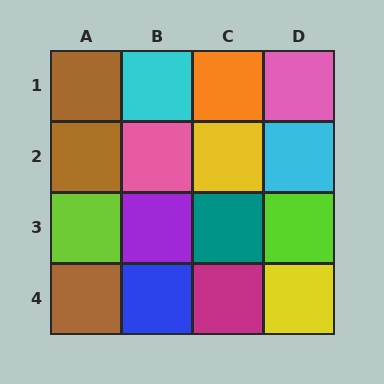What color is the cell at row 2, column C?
Yellow.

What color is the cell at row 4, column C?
Magenta.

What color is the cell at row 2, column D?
Cyan.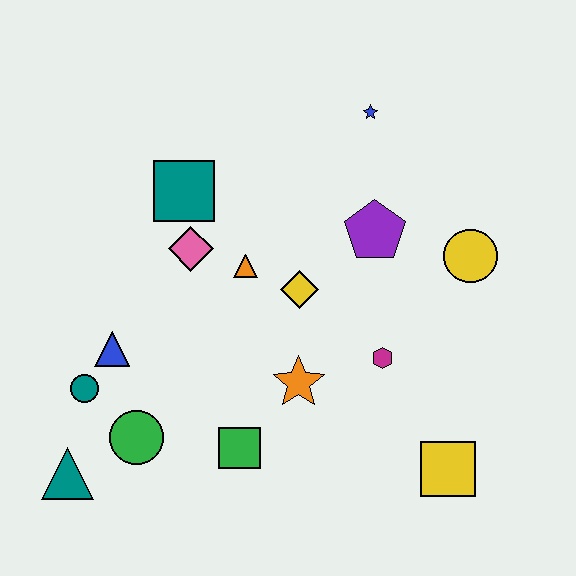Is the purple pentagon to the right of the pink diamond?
Yes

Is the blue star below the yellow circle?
No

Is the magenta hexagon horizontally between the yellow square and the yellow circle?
No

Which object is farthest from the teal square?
The yellow square is farthest from the teal square.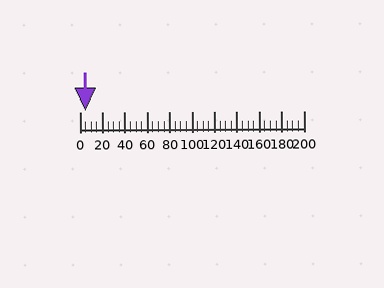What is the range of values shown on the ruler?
The ruler shows values from 0 to 200.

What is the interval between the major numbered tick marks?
The major tick marks are spaced 20 units apart.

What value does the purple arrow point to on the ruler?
The purple arrow points to approximately 5.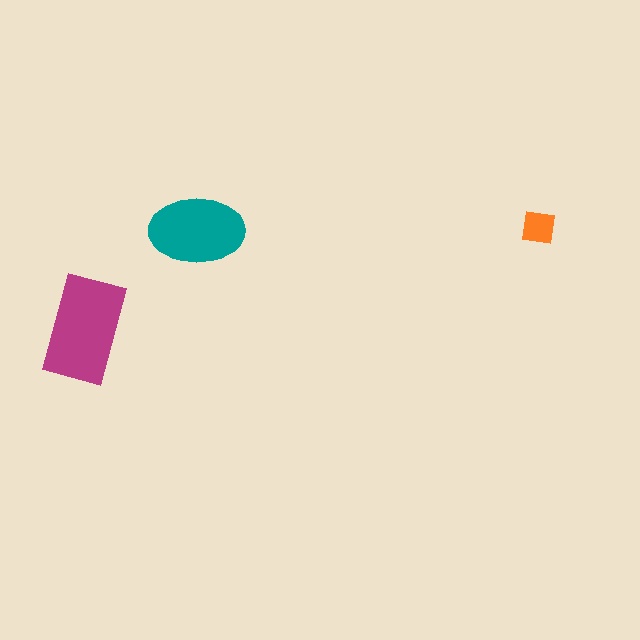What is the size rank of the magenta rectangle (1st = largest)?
1st.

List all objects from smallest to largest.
The orange square, the teal ellipse, the magenta rectangle.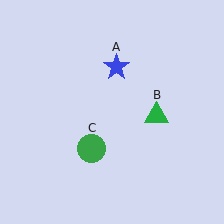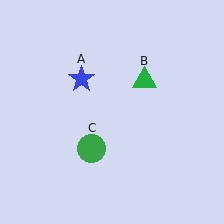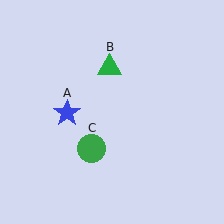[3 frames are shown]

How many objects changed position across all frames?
2 objects changed position: blue star (object A), green triangle (object B).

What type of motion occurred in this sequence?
The blue star (object A), green triangle (object B) rotated counterclockwise around the center of the scene.